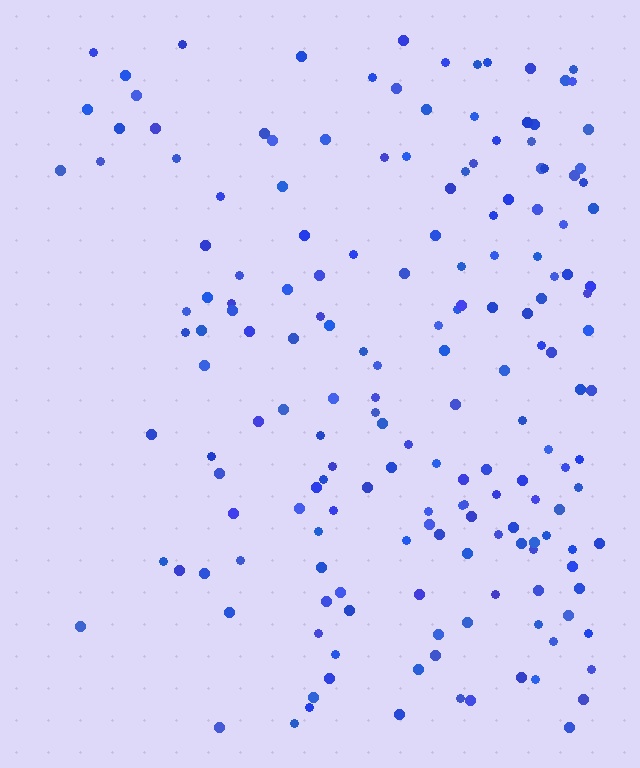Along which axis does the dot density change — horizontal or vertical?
Horizontal.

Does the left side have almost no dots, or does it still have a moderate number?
Still a moderate number, just noticeably fewer than the right.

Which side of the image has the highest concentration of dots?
The right.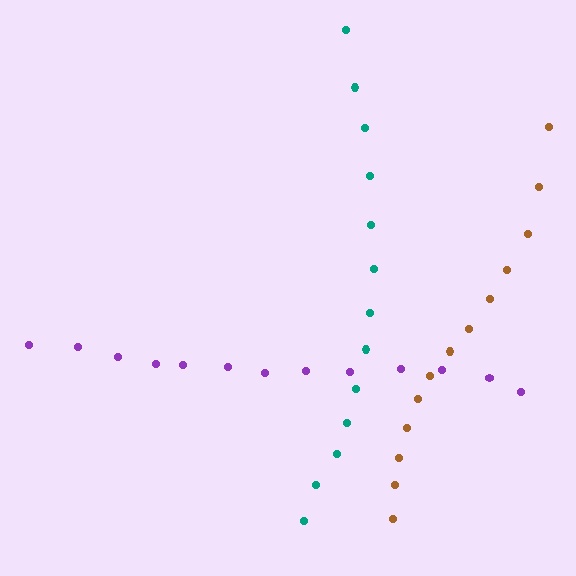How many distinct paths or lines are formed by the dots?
There are 3 distinct paths.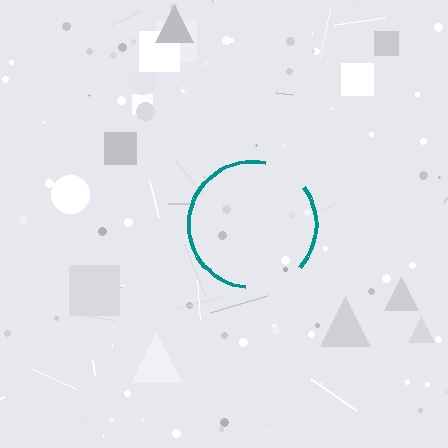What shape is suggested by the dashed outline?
The dashed outline suggests a circle.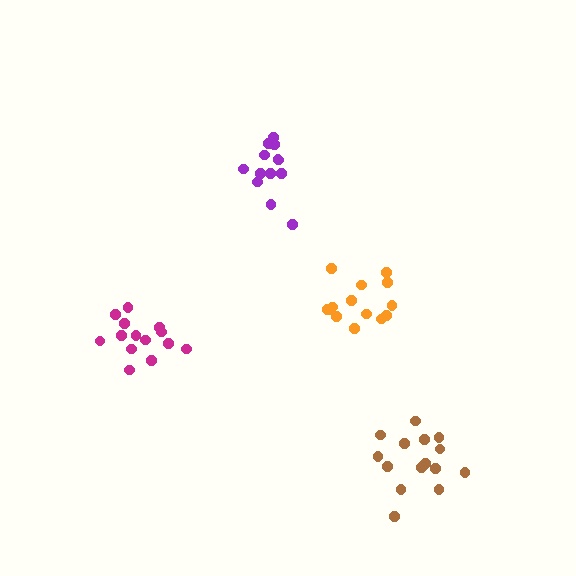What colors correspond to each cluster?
The clusters are colored: purple, orange, magenta, brown.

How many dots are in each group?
Group 1: 13 dots, Group 2: 14 dots, Group 3: 14 dots, Group 4: 15 dots (56 total).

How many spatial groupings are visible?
There are 4 spatial groupings.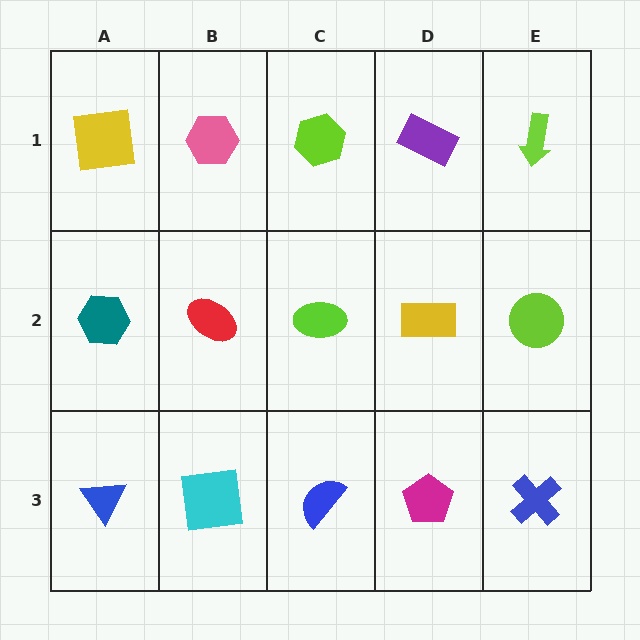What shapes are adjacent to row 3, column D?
A yellow rectangle (row 2, column D), a blue semicircle (row 3, column C), a blue cross (row 3, column E).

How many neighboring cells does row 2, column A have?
3.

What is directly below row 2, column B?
A cyan square.